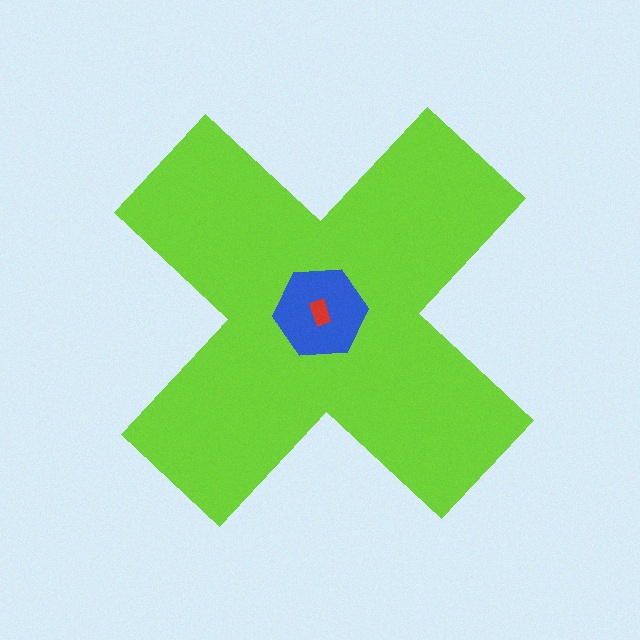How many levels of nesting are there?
3.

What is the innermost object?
The red rectangle.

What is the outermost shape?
The lime cross.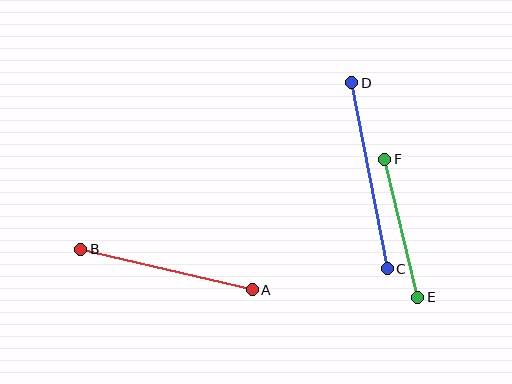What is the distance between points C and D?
The distance is approximately 189 pixels.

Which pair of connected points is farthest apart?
Points C and D are farthest apart.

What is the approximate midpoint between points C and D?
The midpoint is at approximately (370, 176) pixels.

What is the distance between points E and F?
The distance is approximately 142 pixels.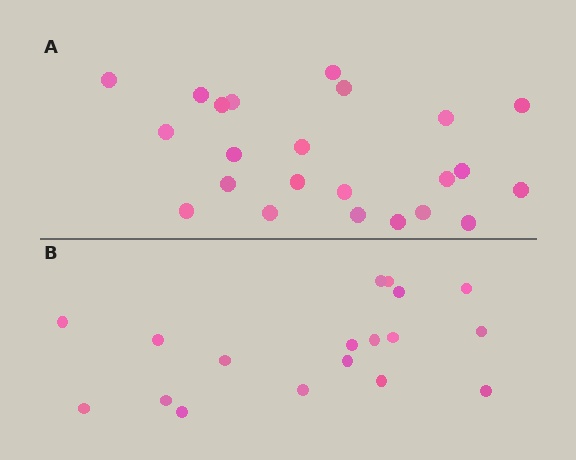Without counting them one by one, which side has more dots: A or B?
Region A (the top region) has more dots.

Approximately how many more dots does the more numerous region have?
Region A has about 5 more dots than region B.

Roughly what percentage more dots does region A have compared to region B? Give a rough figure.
About 30% more.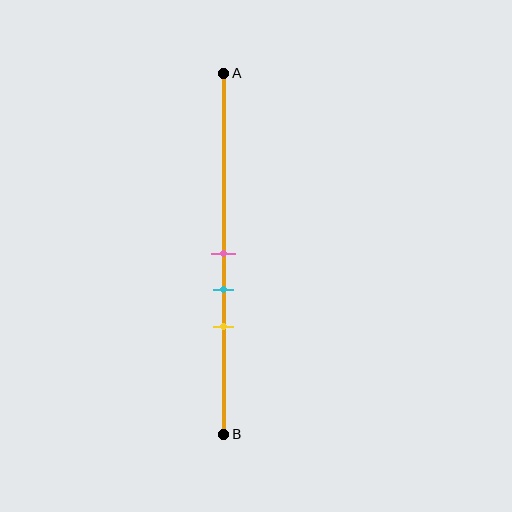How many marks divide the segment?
There are 3 marks dividing the segment.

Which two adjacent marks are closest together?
The pink and cyan marks are the closest adjacent pair.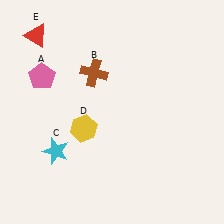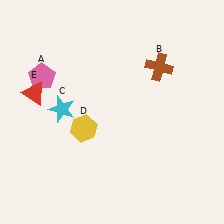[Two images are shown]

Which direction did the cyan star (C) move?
The cyan star (C) moved up.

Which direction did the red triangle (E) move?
The red triangle (E) moved down.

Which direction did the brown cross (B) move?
The brown cross (B) moved right.